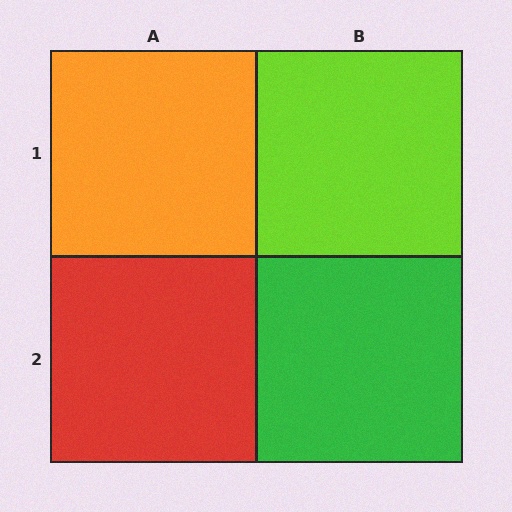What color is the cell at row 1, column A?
Orange.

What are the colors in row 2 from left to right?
Red, green.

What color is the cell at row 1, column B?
Lime.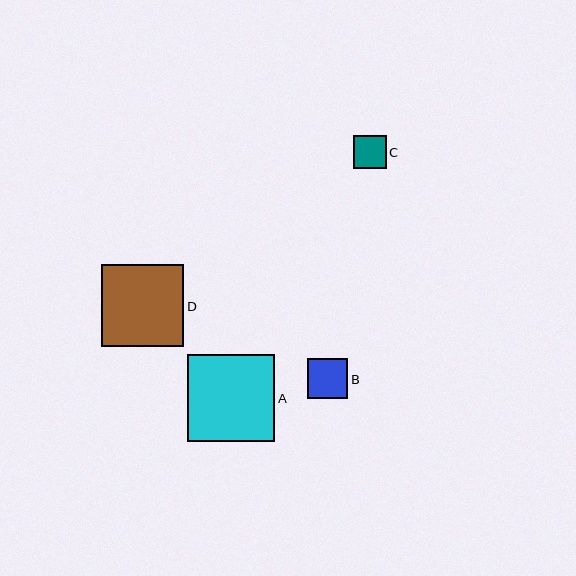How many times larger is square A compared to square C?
Square A is approximately 2.6 times the size of square C.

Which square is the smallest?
Square C is the smallest with a size of approximately 33 pixels.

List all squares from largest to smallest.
From largest to smallest: A, D, B, C.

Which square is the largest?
Square A is the largest with a size of approximately 87 pixels.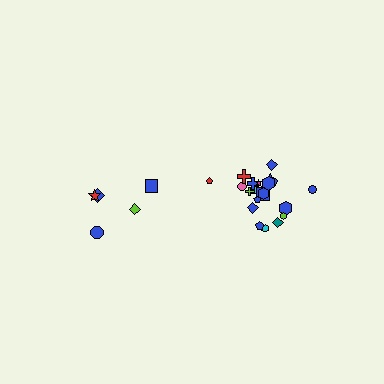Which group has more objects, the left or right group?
The right group.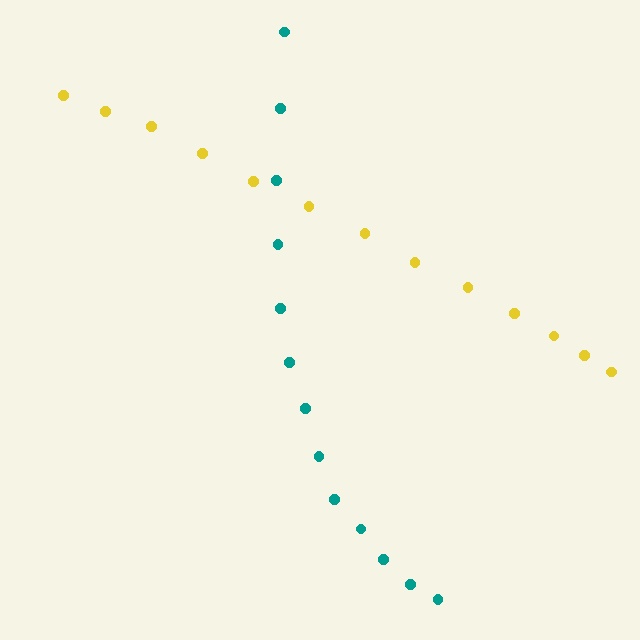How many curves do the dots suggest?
There are 2 distinct paths.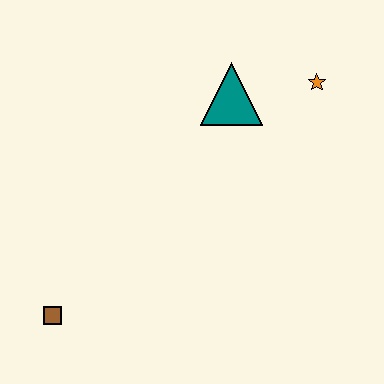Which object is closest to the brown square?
The teal triangle is closest to the brown square.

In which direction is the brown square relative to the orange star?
The brown square is to the left of the orange star.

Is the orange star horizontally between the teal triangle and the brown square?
No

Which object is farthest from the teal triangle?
The brown square is farthest from the teal triangle.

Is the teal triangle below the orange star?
Yes